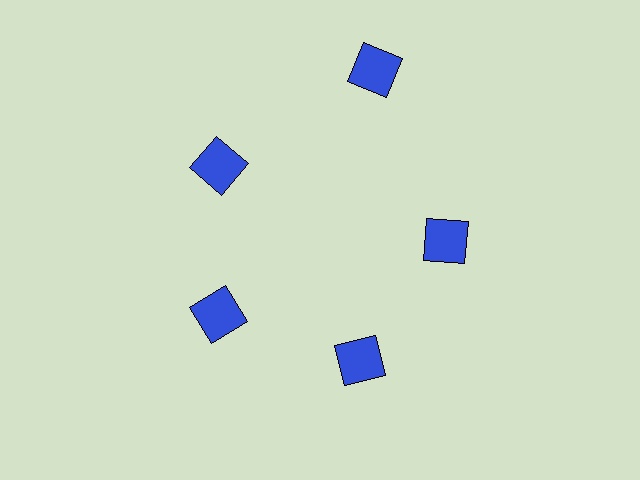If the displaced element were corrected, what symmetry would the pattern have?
It would have 5-fold rotational symmetry — the pattern would map onto itself every 72 degrees.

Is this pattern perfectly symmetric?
No. The 5 blue squares are arranged in a ring, but one element near the 1 o'clock position is pushed outward from the center, breaking the 5-fold rotational symmetry.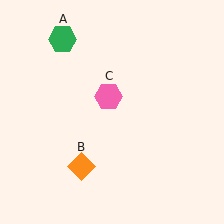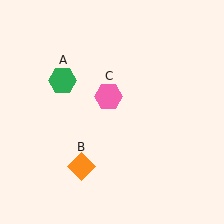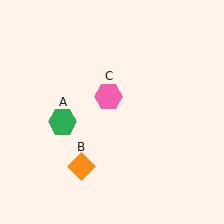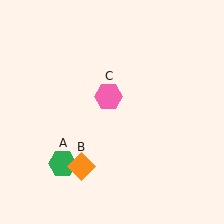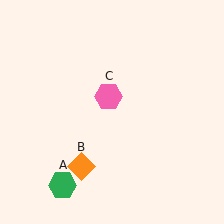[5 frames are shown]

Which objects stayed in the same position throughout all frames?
Orange diamond (object B) and pink hexagon (object C) remained stationary.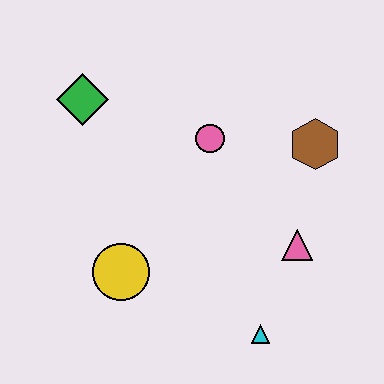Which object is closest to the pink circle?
The brown hexagon is closest to the pink circle.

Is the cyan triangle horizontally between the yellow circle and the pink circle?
No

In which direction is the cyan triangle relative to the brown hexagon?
The cyan triangle is below the brown hexagon.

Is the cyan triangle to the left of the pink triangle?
Yes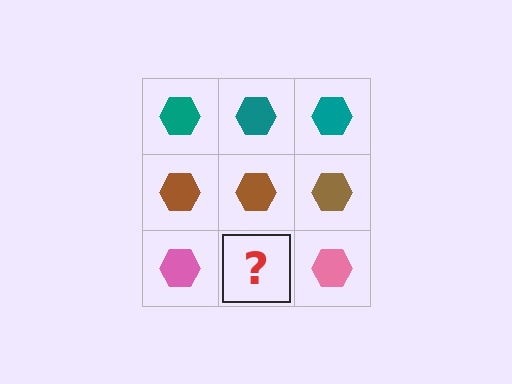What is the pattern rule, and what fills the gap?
The rule is that each row has a consistent color. The gap should be filled with a pink hexagon.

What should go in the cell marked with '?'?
The missing cell should contain a pink hexagon.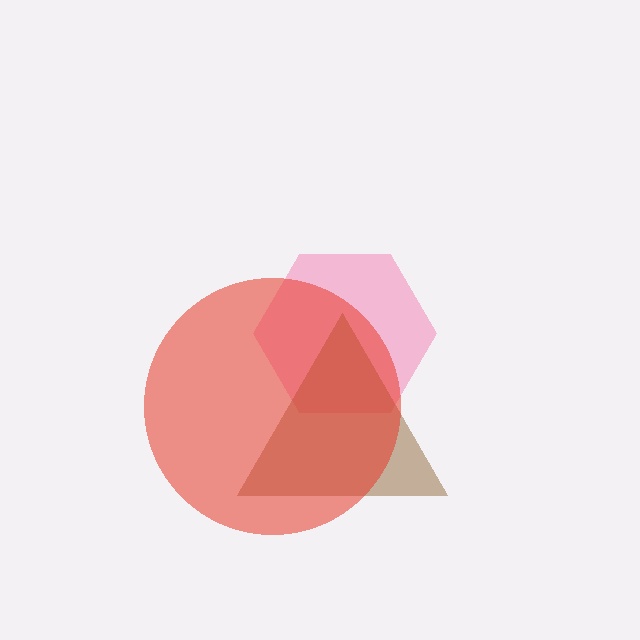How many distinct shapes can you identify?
There are 3 distinct shapes: a pink hexagon, a brown triangle, a red circle.